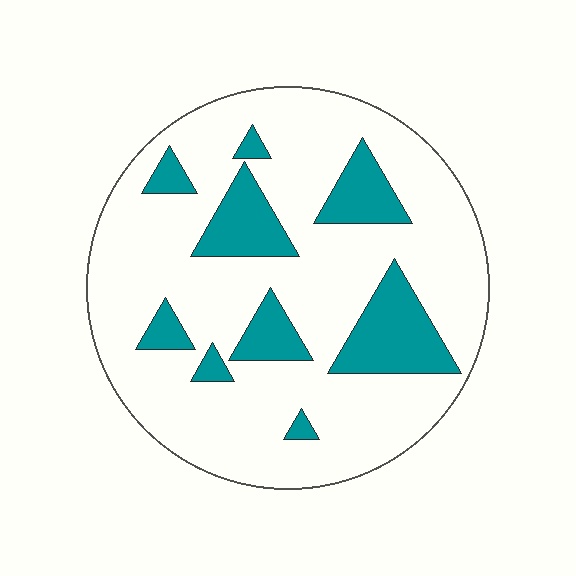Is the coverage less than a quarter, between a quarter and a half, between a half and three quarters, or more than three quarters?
Less than a quarter.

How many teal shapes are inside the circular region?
9.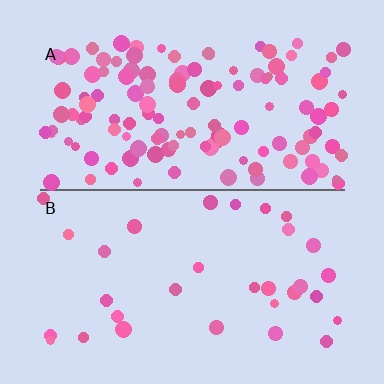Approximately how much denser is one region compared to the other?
Approximately 3.9× — region A over region B.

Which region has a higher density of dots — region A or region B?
A (the top).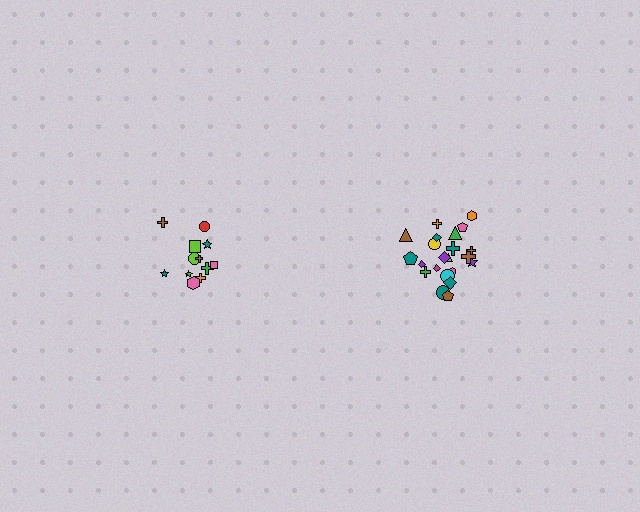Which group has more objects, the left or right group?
The right group.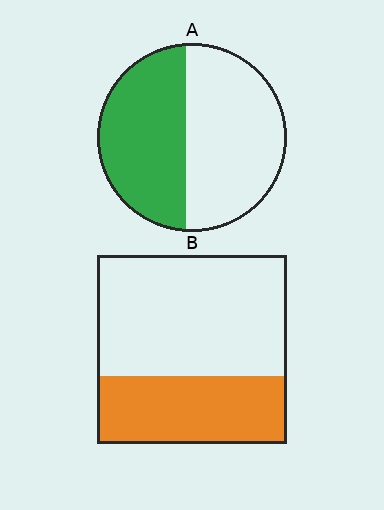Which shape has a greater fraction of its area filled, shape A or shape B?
Shape A.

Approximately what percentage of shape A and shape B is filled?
A is approximately 45% and B is approximately 35%.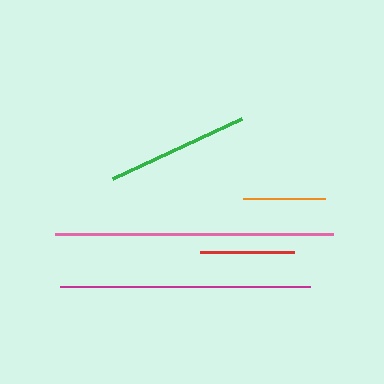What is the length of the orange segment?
The orange segment is approximately 82 pixels long.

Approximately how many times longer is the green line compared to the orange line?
The green line is approximately 1.7 times the length of the orange line.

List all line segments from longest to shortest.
From longest to shortest: pink, magenta, green, red, orange.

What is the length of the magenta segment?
The magenta segment is approximately 250 pixels long.